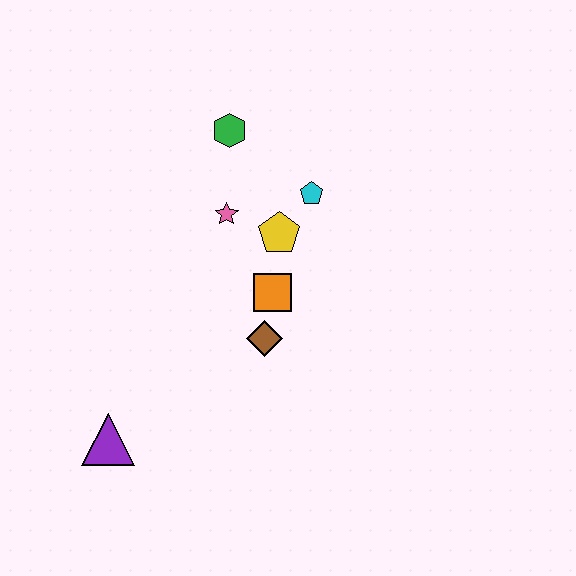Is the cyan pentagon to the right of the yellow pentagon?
Yes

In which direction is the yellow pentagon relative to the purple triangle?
The yellow pentagon is above the purple triangle.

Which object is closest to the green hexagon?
The pink star is closest to the green hexagon.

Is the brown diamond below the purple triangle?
No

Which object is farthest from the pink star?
The purple triangle is farthest from the pink star.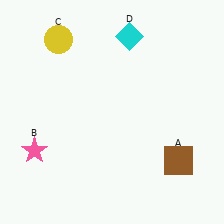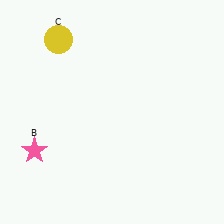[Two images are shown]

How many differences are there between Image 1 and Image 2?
There are 2 differences between the two images.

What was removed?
The cyan diamond (D), the brown square (A) were removed in Image 2.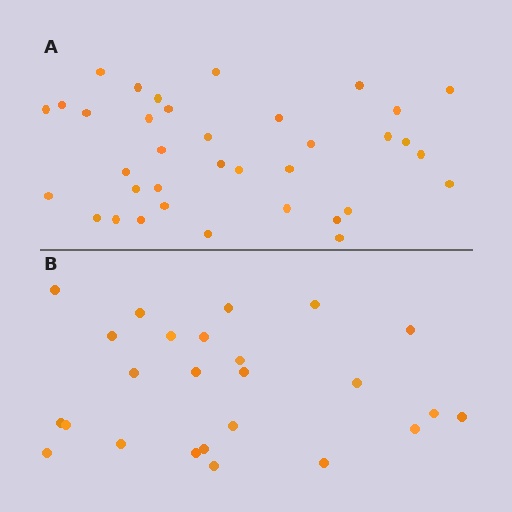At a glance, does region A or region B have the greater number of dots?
Region A (the top region) has more dots.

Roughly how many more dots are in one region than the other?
Region A has roughly 12 or so more dots than region B.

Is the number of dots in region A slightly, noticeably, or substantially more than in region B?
Region A has noticeably more, but not dramatically so. The ratio is roughly 1.4 to 1.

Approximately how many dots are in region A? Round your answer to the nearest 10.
About 40 dots. (The exact count is 36, which rounds to 40.)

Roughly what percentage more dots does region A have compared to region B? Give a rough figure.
About 45% more.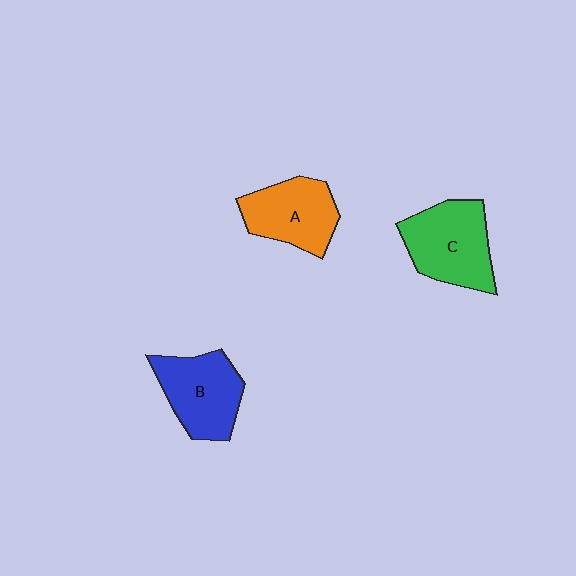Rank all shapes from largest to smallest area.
From largest to smallest: C (green), B (blue), A (orange).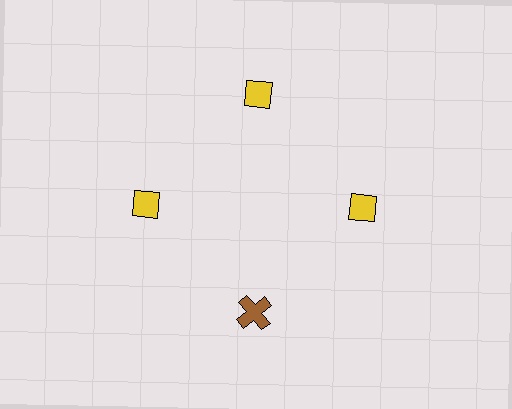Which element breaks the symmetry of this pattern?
The brown cross at roughly the 6 o'clock position breaks the symmetry. All other shapes are yellow diamonds.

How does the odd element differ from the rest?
It differs in both color (brown instead of yellow) and shape (cross instead of diamond).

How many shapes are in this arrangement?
There are 4 shapes arranged in a ring pattern.